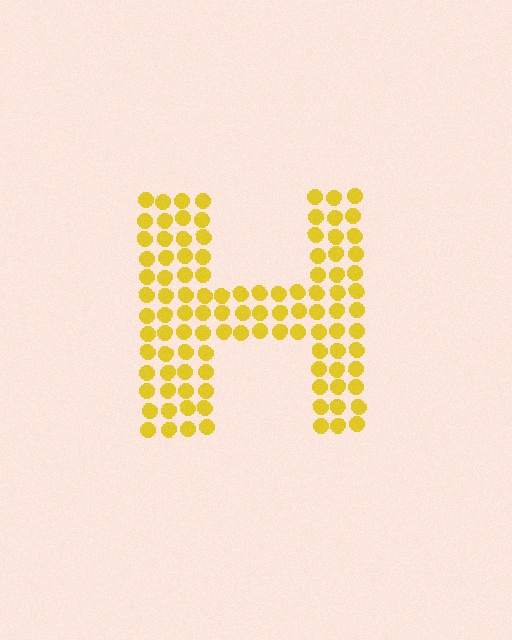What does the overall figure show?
The overall figure shows the letter H.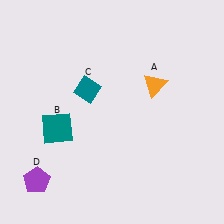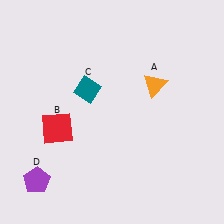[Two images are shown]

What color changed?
The square (B) changed from teal in Image 1 to red in Image 2.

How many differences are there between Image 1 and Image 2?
There is 1 difference between the two images.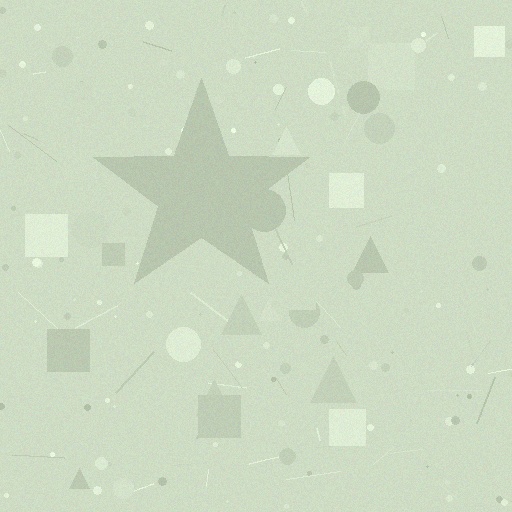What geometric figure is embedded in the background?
A star is embedded in the background.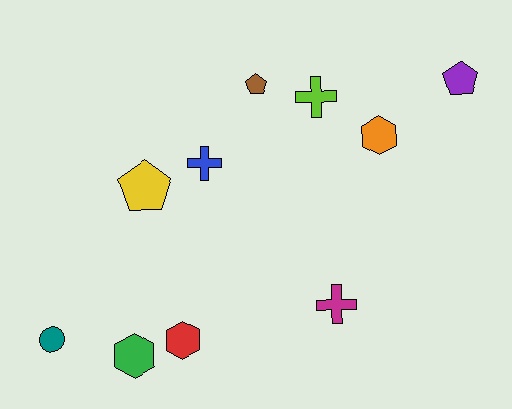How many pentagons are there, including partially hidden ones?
There are 3 pentagons.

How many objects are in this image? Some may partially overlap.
There are 10 objects.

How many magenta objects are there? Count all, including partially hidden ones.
There is 1 magenta object.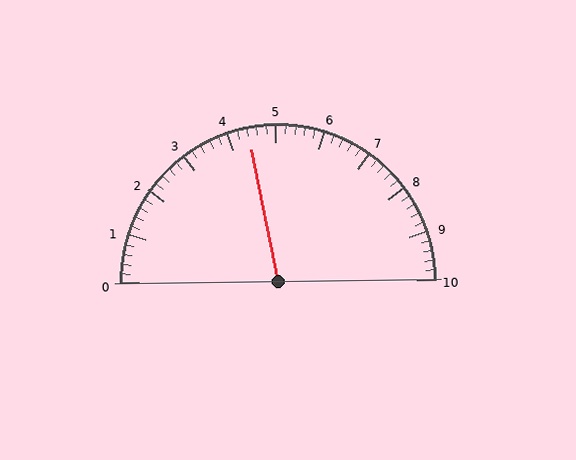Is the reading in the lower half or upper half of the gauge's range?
The reading is in the lower half of the range (0 to 10).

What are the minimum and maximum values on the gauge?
The gauge ranges from 0 to 10.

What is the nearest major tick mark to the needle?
The nearest major tick mark is 4.